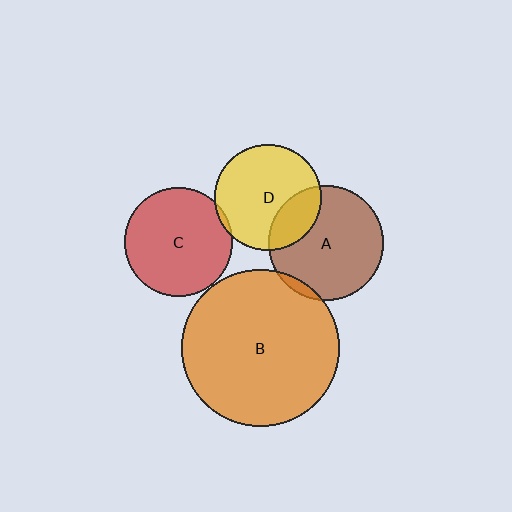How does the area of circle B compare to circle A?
Approximately 1.9 times.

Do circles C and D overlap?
Yes.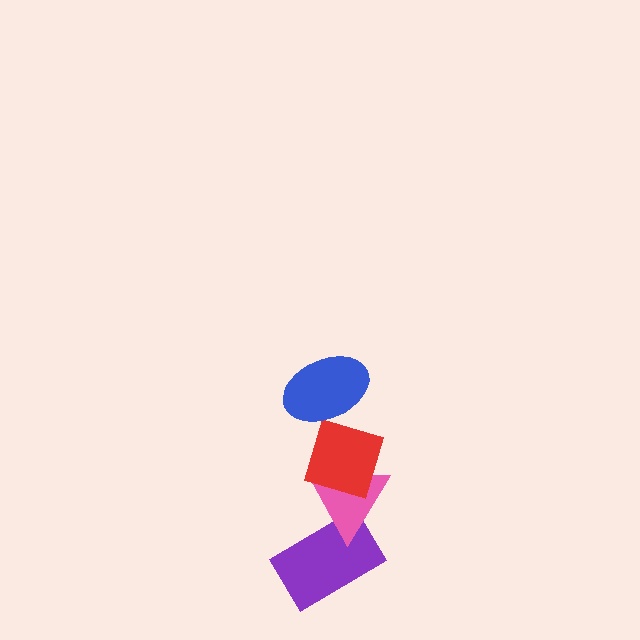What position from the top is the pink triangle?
The pink triangle is 3rd from the top.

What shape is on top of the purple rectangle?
The pink triangle is on top of the purple rectangle.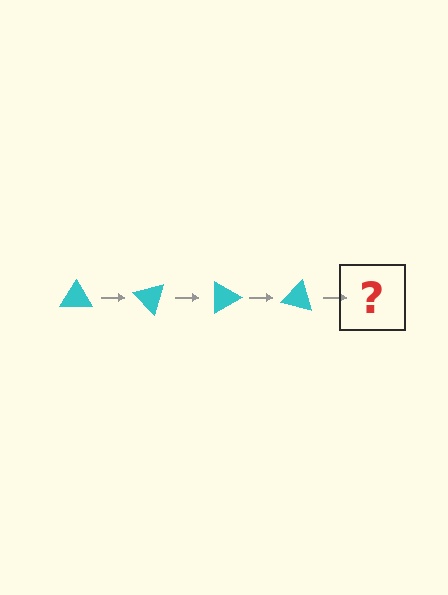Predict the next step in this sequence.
The next step is a cyan triangle rotated 180 degrees.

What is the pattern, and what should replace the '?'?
The pattern is that the triangle rotates 45 degrees each step. The '?' should be a cyan triangle rotated 180 degrees.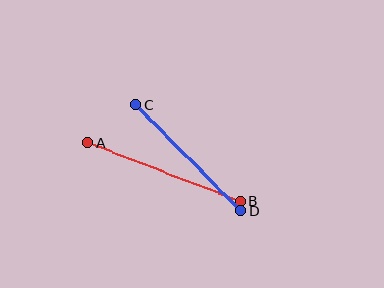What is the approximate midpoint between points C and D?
The midpoint is at approximately (188, 158) pixels.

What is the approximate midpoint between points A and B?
The midpoint is at approximately (164, 172) pixels.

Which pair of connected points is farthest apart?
Points A and B are farthest apart.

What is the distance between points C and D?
The distance is approximately 149 pixels.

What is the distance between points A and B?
The distance is approximately 163 pixels.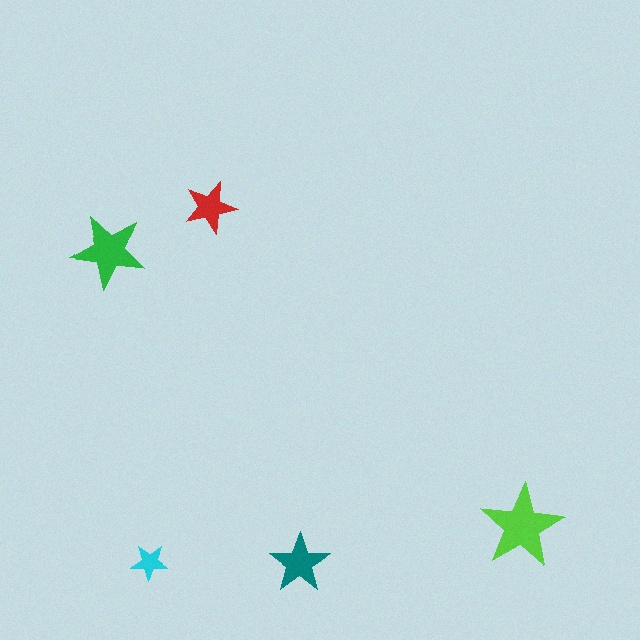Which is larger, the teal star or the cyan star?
The teal one.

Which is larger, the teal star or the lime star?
The lime one.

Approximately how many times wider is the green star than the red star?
About 1.5 times wider.